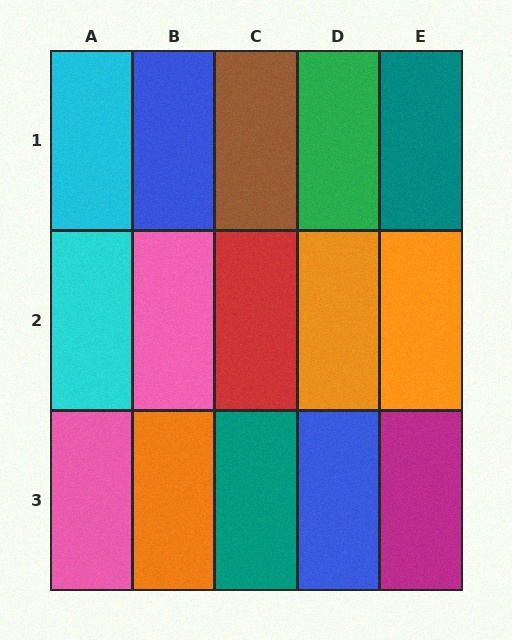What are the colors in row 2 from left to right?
Cyan, pink, red, orange, orange.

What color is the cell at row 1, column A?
Cyan.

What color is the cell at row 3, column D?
Blue.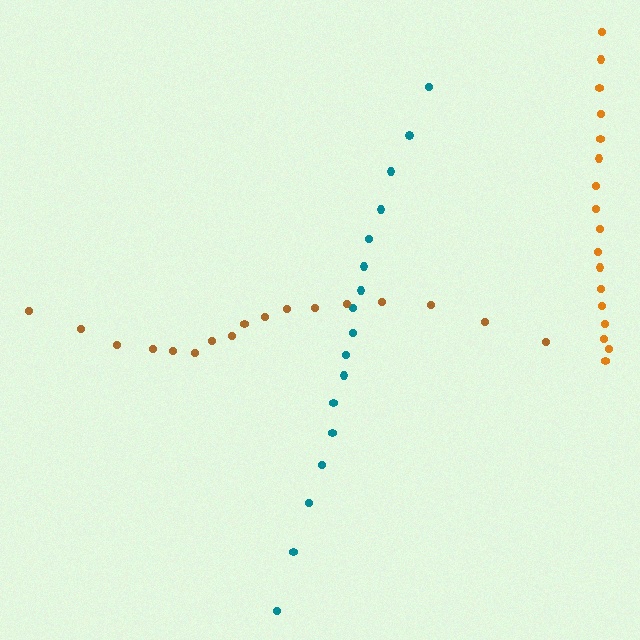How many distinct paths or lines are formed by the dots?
There are 3 distinct paths.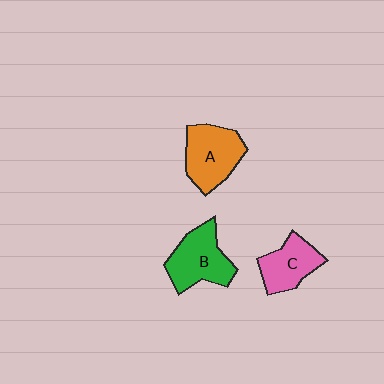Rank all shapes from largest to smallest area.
From largest to smallest: A (orange), B (green), C (pink).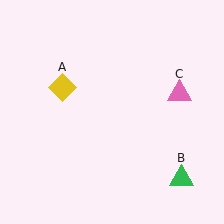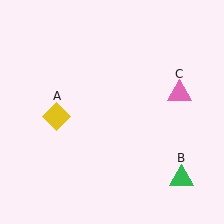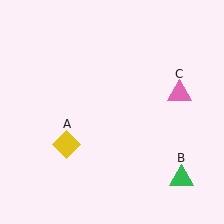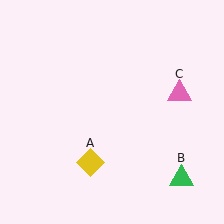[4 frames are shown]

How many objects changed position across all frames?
1 object changed position: yellow diamond (object A).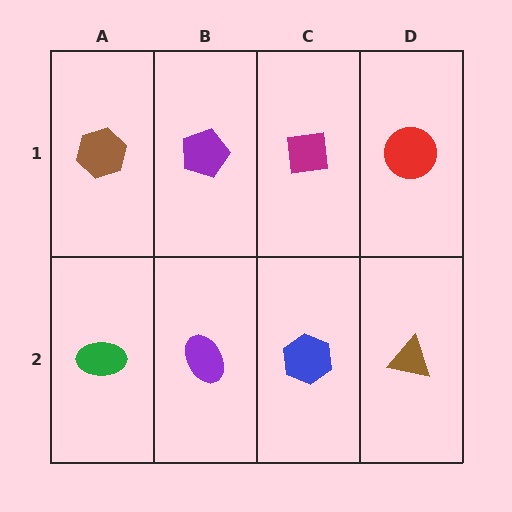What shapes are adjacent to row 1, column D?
A brown triangle (row 2, column D), a magenta square (row 1, column C).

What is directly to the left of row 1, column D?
A magenta square.